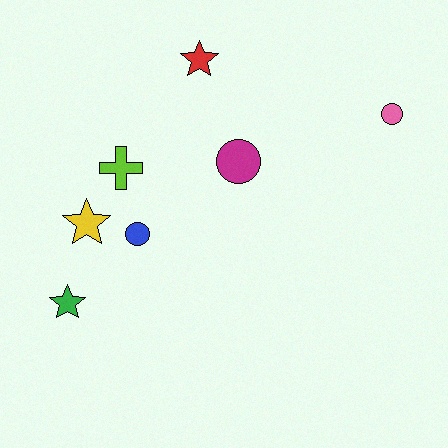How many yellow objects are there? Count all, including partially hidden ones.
There is 1 yellow object.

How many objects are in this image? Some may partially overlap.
There are 7 objects.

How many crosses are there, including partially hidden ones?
There is 1 cross.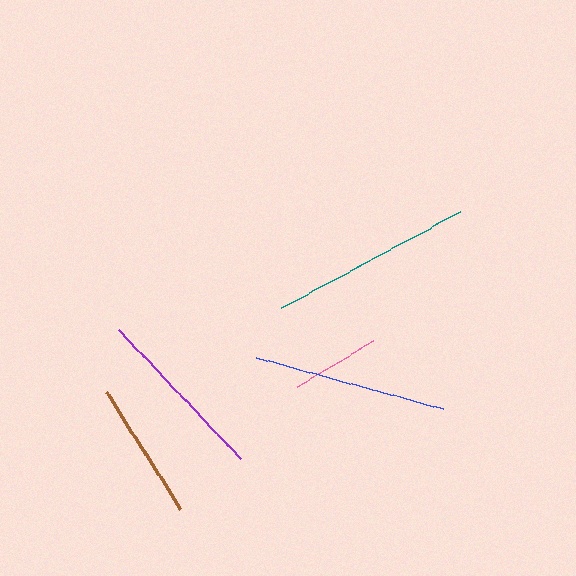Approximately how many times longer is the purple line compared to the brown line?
The purple line is approximately 1.3 times the length of the brown line.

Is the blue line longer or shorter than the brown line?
The blue line is longer than the brown line.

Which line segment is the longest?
The teal line is the longest at approximately 203 pixels.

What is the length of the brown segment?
The brown segment is approximately 138 pixels long.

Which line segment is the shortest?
The pink line is the shortest at approximately 89 pixels.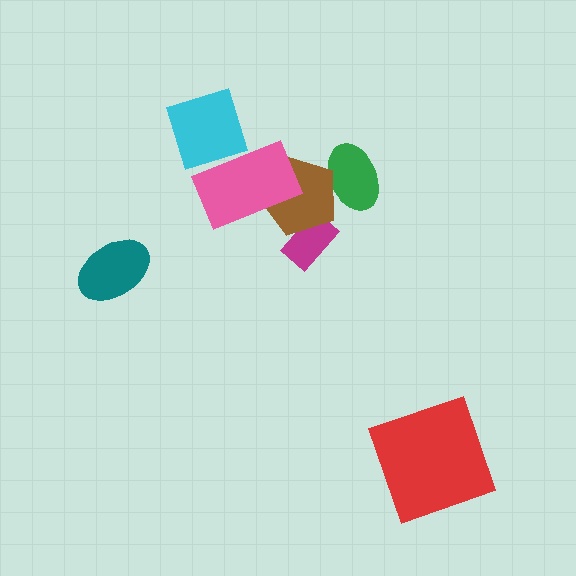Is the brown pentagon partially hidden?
Yes, it is partially covered by another shape.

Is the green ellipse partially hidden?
Yes, it is partially covered by another shape.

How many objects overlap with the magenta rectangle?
1 object overlaps with the magenta rectangle.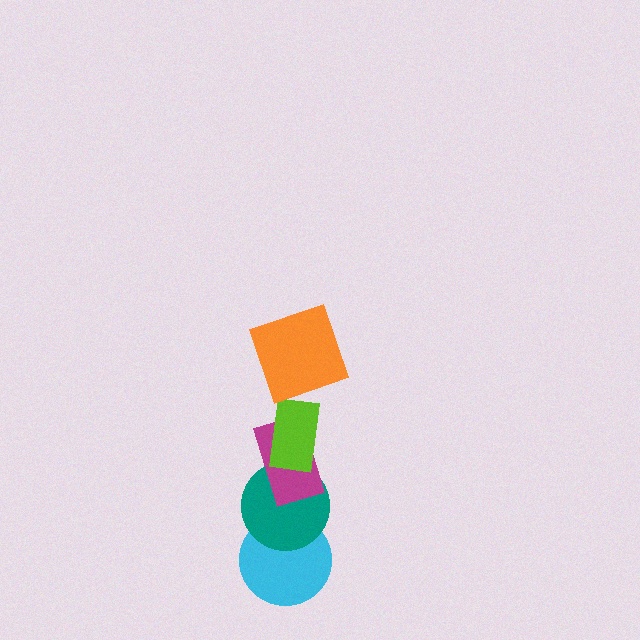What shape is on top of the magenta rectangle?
The lime rectangle is on top of the magenta rectangle.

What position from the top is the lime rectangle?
The lime rectangle is 2nd from the top.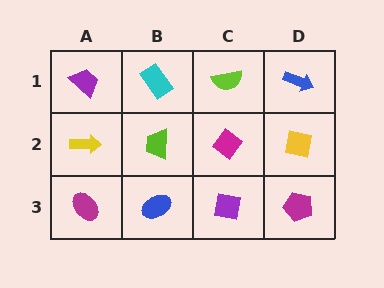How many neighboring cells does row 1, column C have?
3.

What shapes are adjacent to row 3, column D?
A yellow square (row 2, column D), a purple square (row 3, column C).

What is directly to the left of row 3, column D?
A purple square.